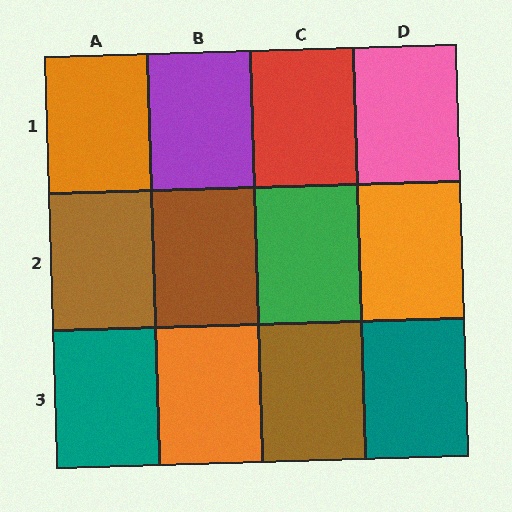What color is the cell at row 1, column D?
Pink.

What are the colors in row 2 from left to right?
Brown, brown, green, orange.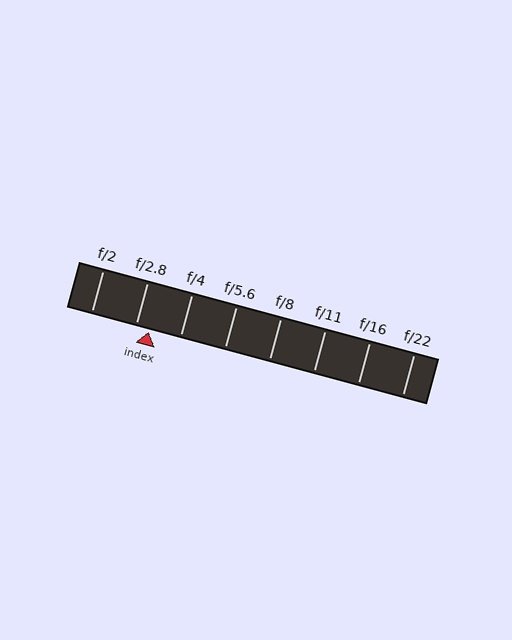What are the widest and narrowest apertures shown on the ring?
The widest aperture shown is f/2 and the narrowest is f/22.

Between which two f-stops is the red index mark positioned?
The index mark is between f/2.8 and f/4.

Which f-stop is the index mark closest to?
The index mark is closest to f/2.8.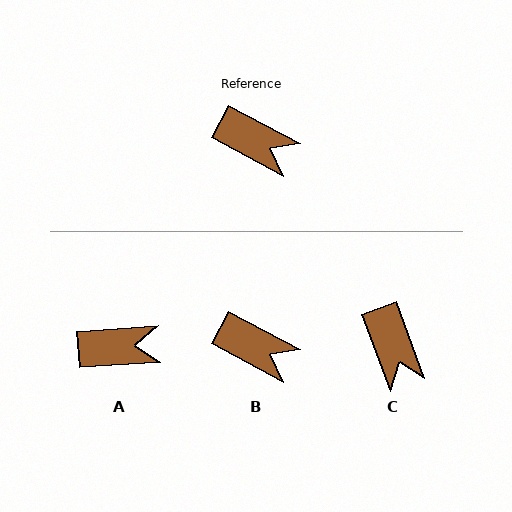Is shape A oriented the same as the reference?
No, it is off by about 32 degrees.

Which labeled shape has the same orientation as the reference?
B.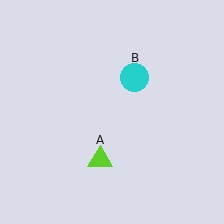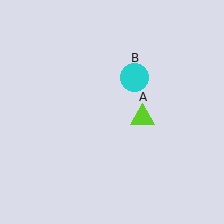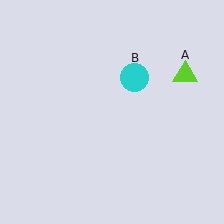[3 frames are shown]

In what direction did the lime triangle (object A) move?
The lime triangle (object A) moved up and to the right.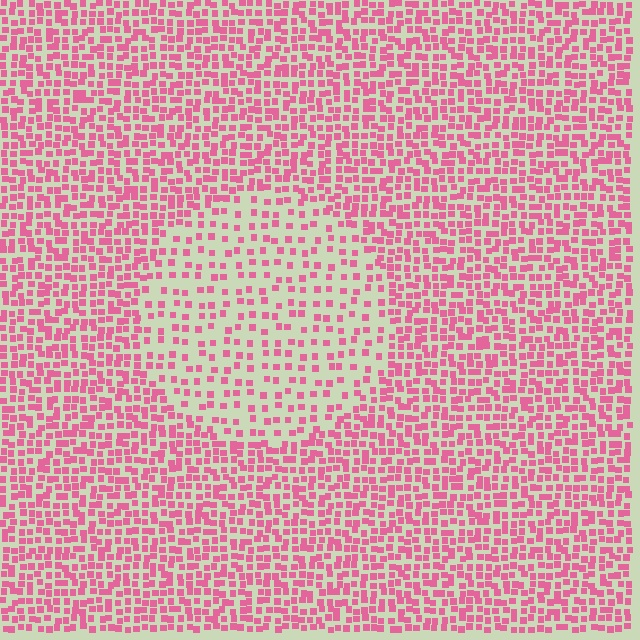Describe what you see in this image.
The image contains small pink elements arranged at two different densities. A circle-shaped region is visible where the elements are less densely packed than the surrounding area.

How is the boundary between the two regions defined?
The boundary is defined by a change in element density (approximately 2.2x ratio). All elements are the same color, size, and shape.